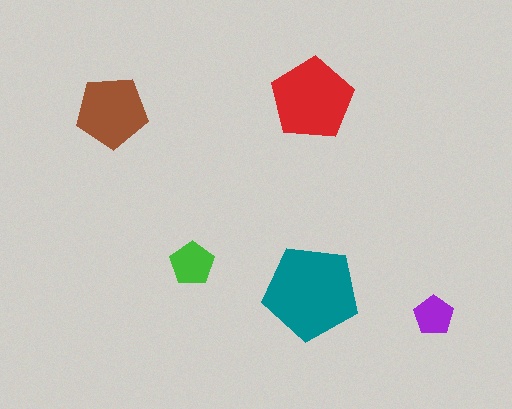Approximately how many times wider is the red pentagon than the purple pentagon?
About 2 times wider.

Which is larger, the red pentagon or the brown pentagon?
The red one.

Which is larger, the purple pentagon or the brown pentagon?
The brown one.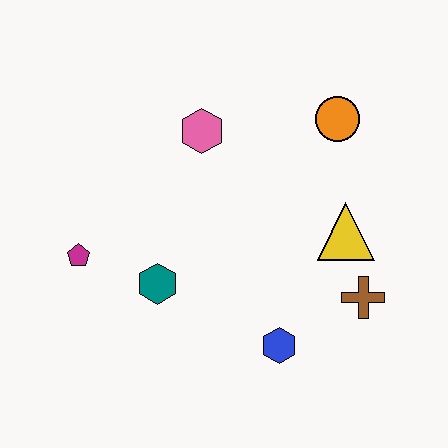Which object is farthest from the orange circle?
The magenta pentagon is farthest from the orange circle.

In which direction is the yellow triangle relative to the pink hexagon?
The yellow triangle is to the right of the pink hexagon.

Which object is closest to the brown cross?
The yellow triangle is closest to the brown cross.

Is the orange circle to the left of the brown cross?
Yes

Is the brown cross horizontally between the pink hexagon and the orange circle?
No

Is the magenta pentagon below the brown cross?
No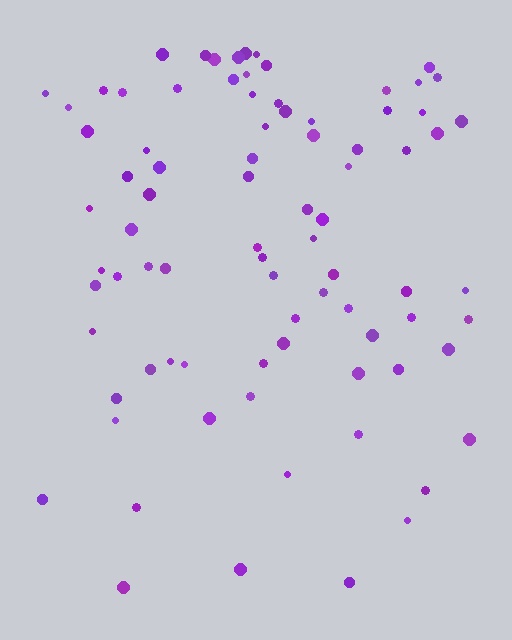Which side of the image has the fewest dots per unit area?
The bottom.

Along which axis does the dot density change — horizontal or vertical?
Vertical.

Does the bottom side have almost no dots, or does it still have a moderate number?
Still a moderate number, just noticeably fewer than the top.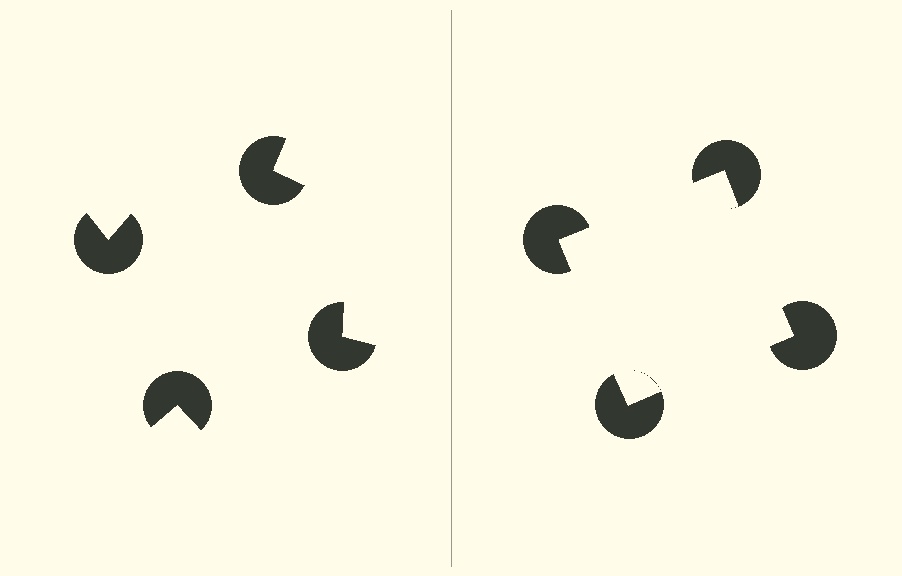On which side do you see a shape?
An illusory square appears on the right side. On the left side the wedge cuts are rotated, so no coherent shape forms.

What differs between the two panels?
The pac-man discs are positioned identically on both sides; only the wedge orientations differ. On the right they align to a square; on the left they are misaligned.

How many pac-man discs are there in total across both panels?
8 — 4 on each side.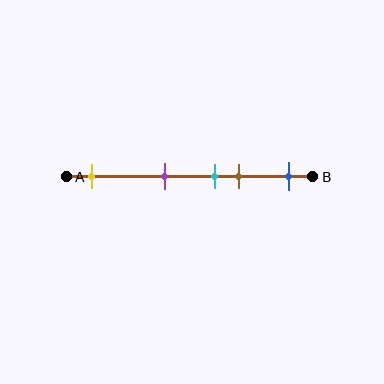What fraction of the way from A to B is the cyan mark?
The cyan mark is approximately 60% (0.6) of the way from A to B.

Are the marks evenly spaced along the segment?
No, the marks are not evenly spaced.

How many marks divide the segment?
There are 5 marks dividing the segment.